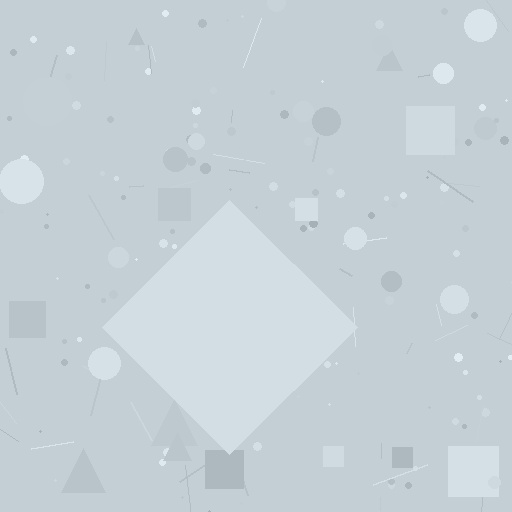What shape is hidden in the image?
A diamond is hidden in the image.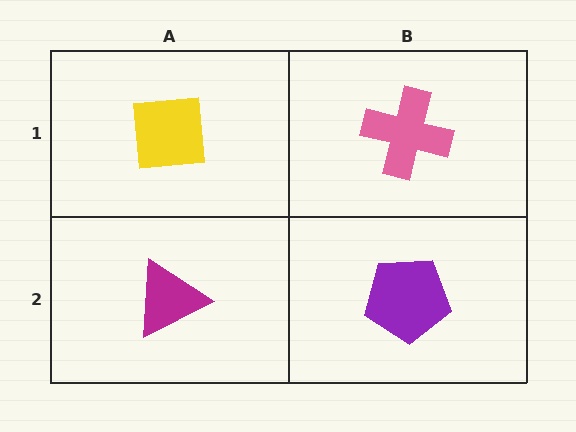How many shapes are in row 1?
2 shapes.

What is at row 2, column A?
A magenta triangle.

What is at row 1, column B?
A pink cross.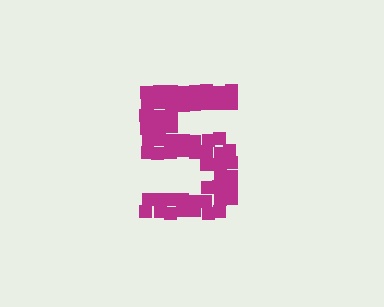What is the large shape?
The large shape is the digit 5.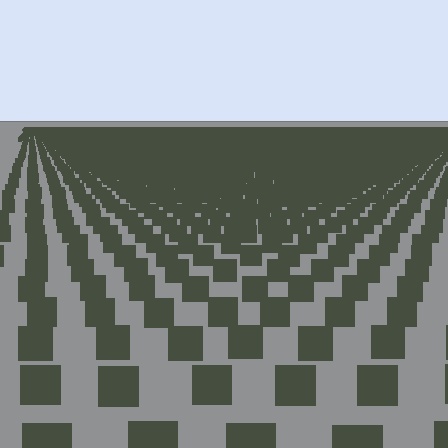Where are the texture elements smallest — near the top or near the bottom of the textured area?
Near the top.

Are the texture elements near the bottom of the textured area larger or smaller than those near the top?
Larger. Near the bottom, elements are closer to the viewer and appear at a bigger on-screen size.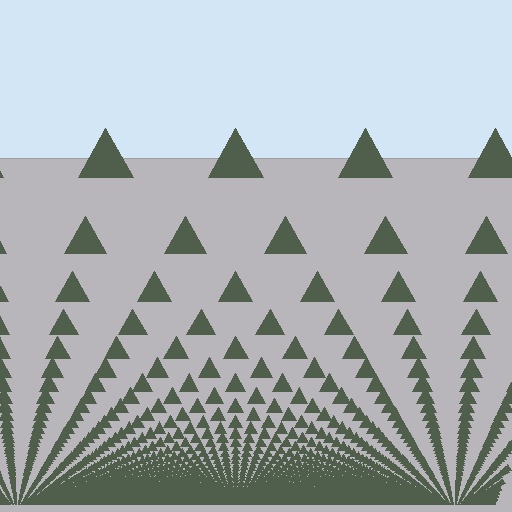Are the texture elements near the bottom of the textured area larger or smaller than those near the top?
Smaller. The gradient is inverted — elements near the bottom are smaller and denser.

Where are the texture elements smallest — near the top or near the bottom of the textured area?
Near the bottom.